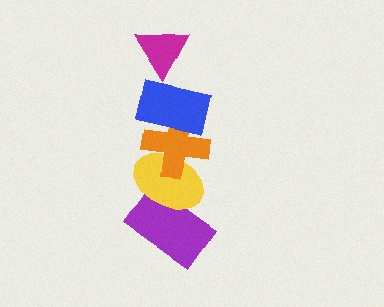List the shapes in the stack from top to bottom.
From top to bottom: the magenta triangle, the blue rectangle, the orange cross, the yellow ellipse, the purple rectangle.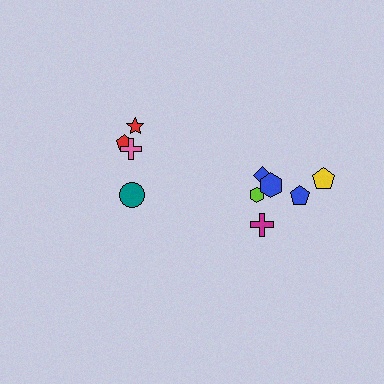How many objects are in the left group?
There are 4 objects.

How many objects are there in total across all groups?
There are 10 objects.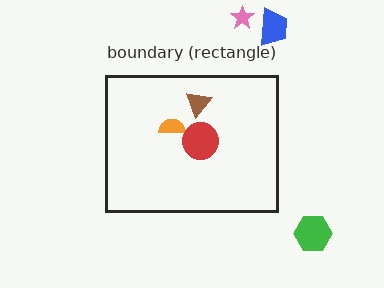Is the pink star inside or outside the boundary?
Outside.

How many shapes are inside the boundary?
3 inside, 3 outside.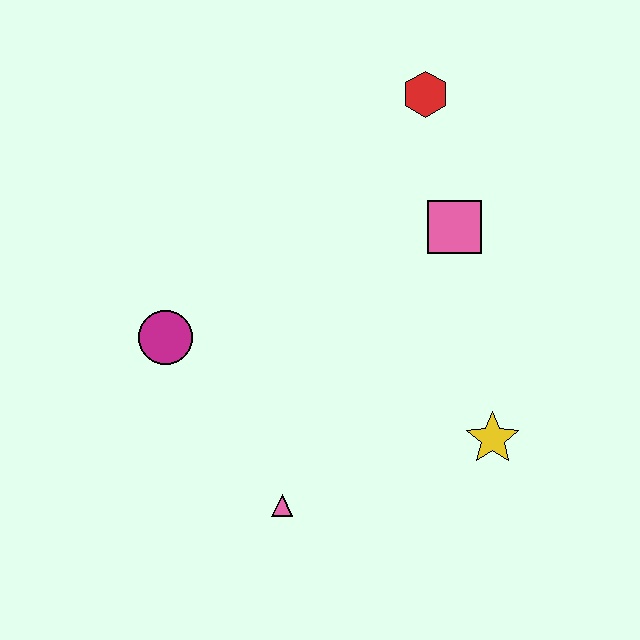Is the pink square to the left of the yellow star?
Yes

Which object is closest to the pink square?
The red hexagon is closest to the pink square.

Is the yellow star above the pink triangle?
Yes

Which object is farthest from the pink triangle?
The red hexagon is farthest from the pink triangle.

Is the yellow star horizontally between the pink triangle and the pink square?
No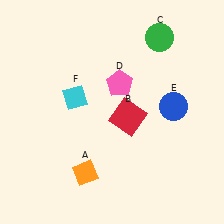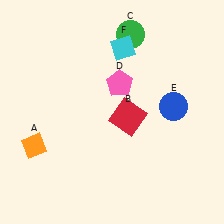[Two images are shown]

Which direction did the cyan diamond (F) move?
The cyan diamond (F) moved up.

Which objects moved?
The objects that moved are: the orange diamond (A), the green circle (C), the cyan diamond (F).